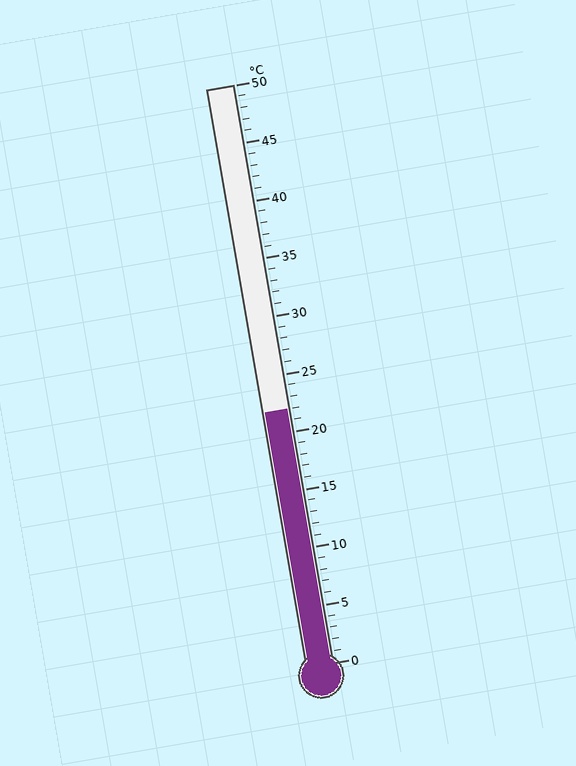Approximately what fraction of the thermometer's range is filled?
The thermometer is filled to approximately 45% of its range.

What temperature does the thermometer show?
The thermometer shows approximately 22°C.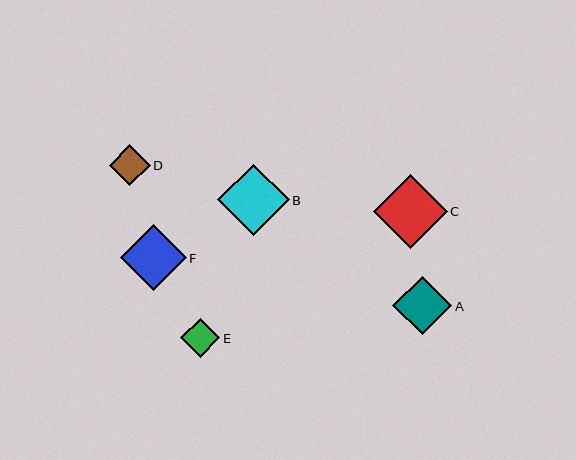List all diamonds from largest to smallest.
From largest to smallest: C, B, F, A, D, E.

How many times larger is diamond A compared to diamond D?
Diamond A is approximately 1.5 times the size of diamond D.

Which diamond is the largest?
Diamond C is the largest with a size of approximately 74 pixels.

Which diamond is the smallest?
Diamond E is the smallest with a size of approximately 39 pixels.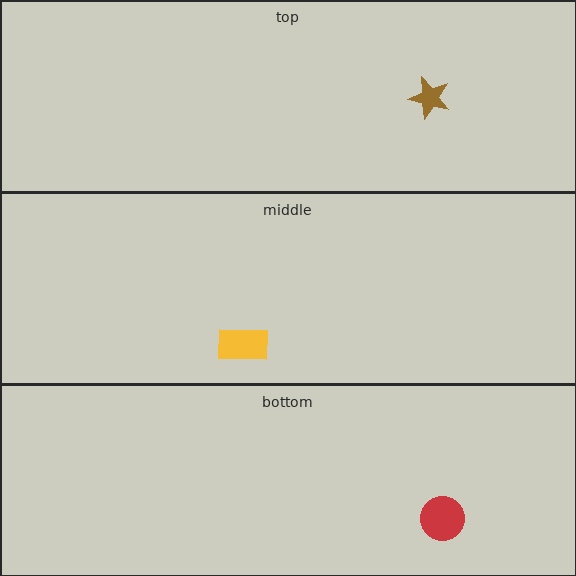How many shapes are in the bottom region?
1.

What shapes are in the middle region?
The yellow rectangle.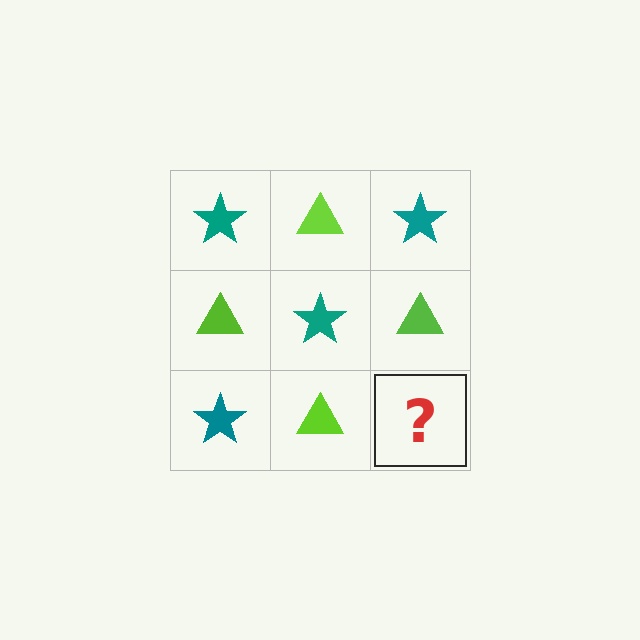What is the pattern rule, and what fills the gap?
The rule is that it alternates teal star and lime triangle in a checkerboard pattern. The gap should be filled with a teal star.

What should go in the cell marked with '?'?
The missing cell should contain a teal star.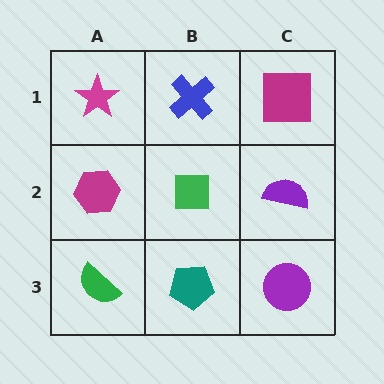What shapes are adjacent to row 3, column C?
A purple semicircle (row 2, column C), a teal pentagon (row 3, column B).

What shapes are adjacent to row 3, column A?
A magenta hexagon (row 2, column A), a teal pentagon (row 3, column B).